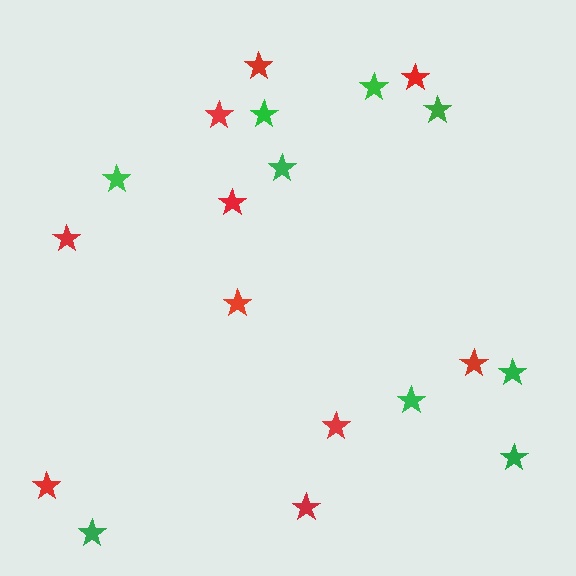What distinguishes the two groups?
There are 2 groups: one group of green stars (9) and one group of red stars (10).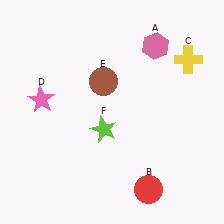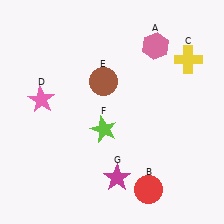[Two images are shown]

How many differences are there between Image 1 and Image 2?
There is 1 difference between the two images.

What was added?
A magenta star (G) was added in Image 2.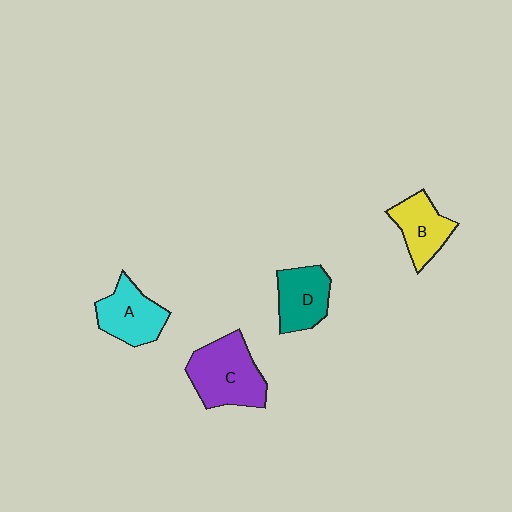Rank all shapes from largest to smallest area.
From largest to smallest: C (purple), A (cyan), D (teal), B (yellow).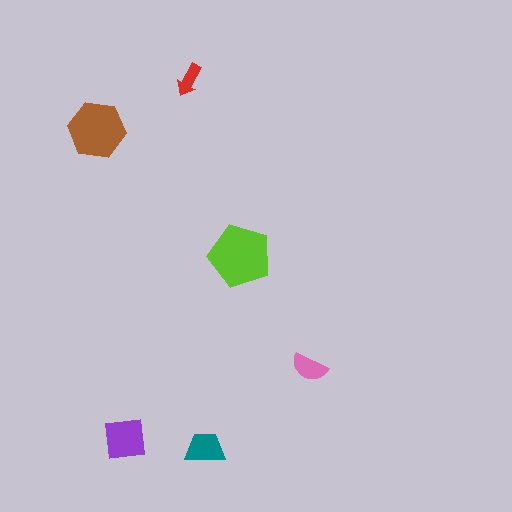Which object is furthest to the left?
The brown hexagon is leftmost.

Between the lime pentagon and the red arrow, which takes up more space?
The lime pentagon.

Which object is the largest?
The lime pentagon.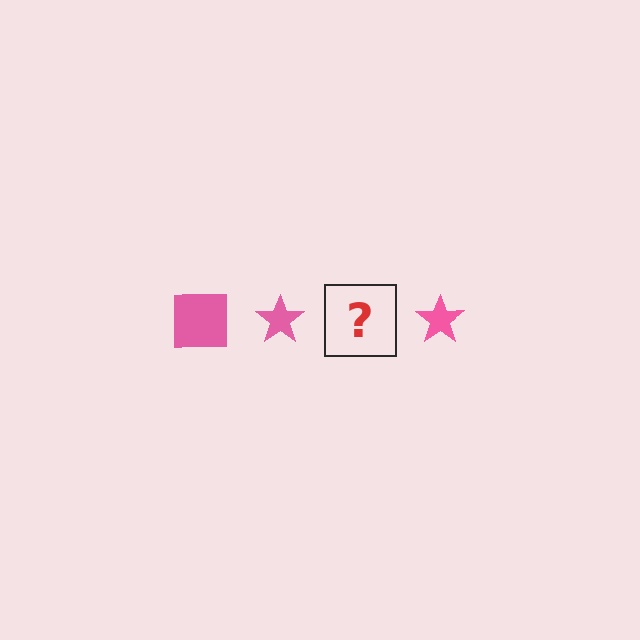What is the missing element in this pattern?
The missing element is a pink square.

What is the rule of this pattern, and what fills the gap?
The rule is that the pattern cycles through square, star shapes in pink. The gap should be filled with a pink square.